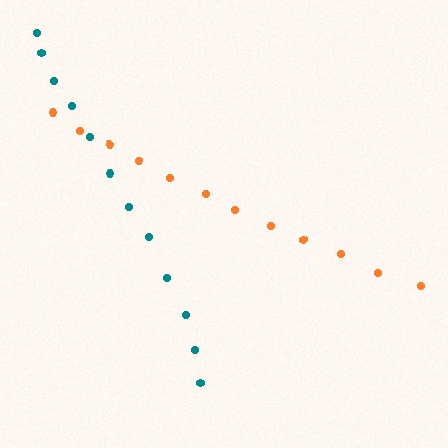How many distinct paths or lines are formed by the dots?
There are 2 distinct paths.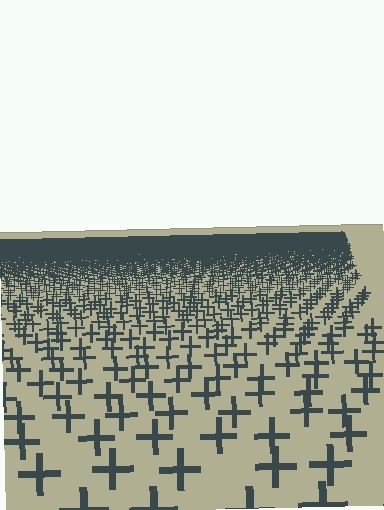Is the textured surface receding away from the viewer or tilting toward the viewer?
The surface is receding away from the viewer. Texture elements get smaller and denser toward the top.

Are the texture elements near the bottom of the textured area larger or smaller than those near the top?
Larger. Near the bottom, elements are closer to the viewer and appear at a bigger on-screen size.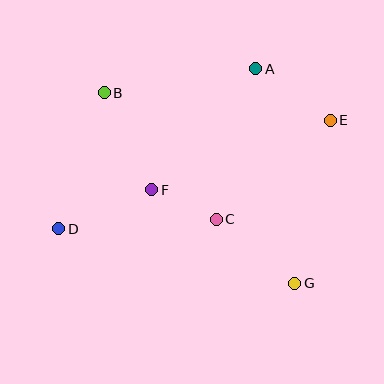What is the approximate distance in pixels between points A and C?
The distance between A and C is approximately 156 pixels.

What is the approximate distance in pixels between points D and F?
The distance between D and F is approximately 101 pixels.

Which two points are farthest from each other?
Points D and E are farthest from each other.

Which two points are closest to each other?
Points C and F are closest to each other.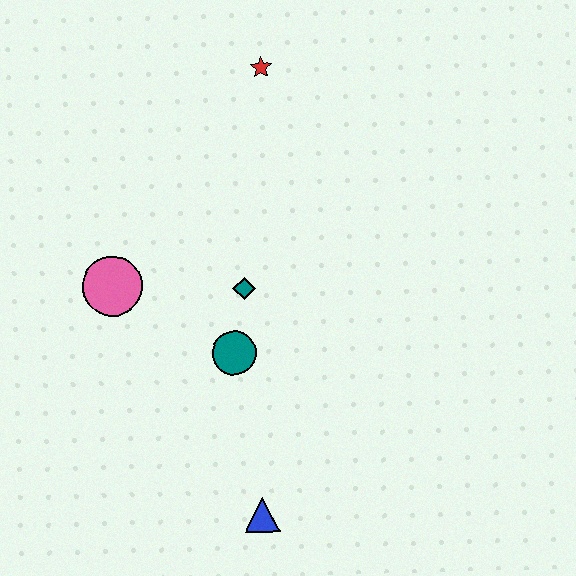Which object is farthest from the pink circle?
The blue triangle is farthest from the pink circle.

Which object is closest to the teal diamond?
The teal circle is closest to the teal diamond.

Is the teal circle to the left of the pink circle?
No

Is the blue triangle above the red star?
No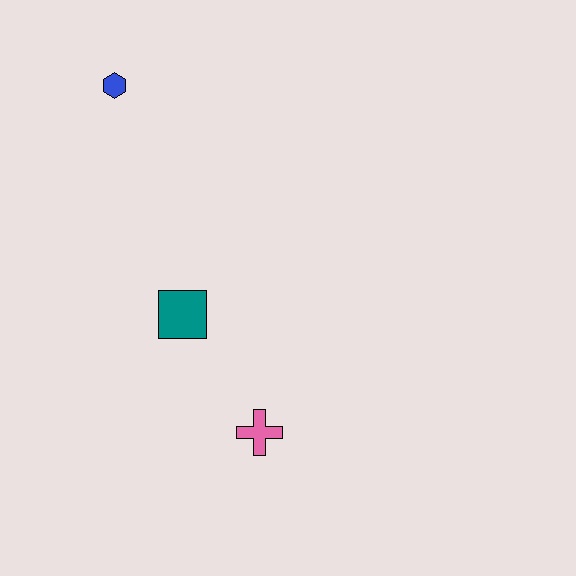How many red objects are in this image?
There are no red objects.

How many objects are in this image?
There are 3 objects.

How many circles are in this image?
There are no circles.